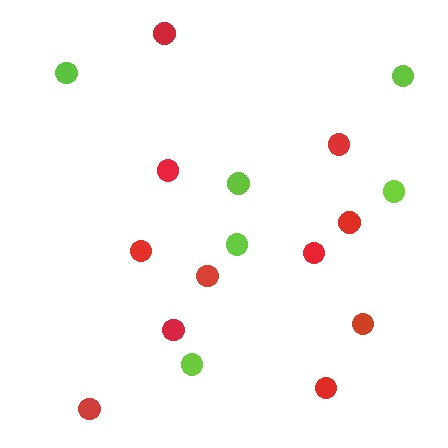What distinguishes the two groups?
There are 2 groups: one group of lime circles (6) and one group of red circles (11).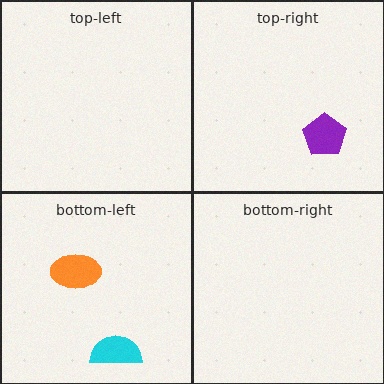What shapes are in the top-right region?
The purple pentagon.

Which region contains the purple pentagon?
The top-right region.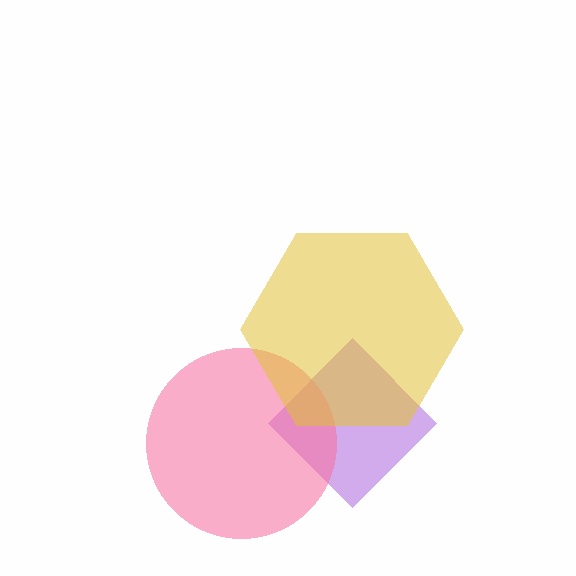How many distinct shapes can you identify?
There are 3 distinct shapes: a purple diamond, a pink circle, a yellow hexagon.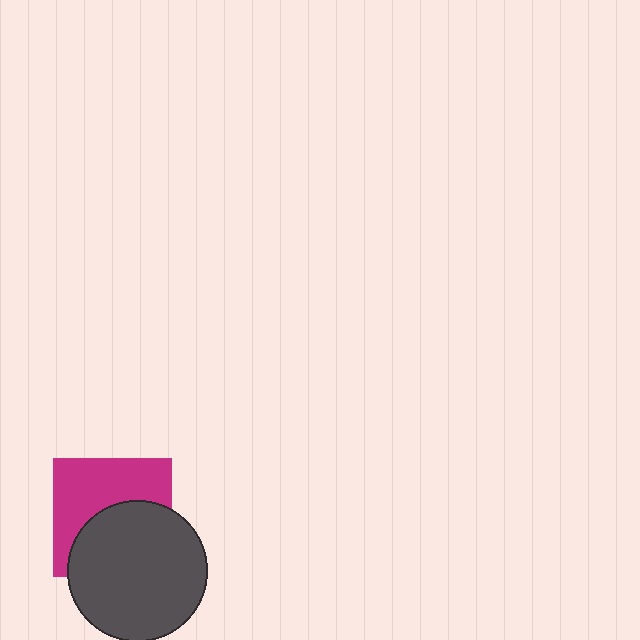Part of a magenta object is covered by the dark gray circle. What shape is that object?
It is a square.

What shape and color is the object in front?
The object in front is a dark gray circle.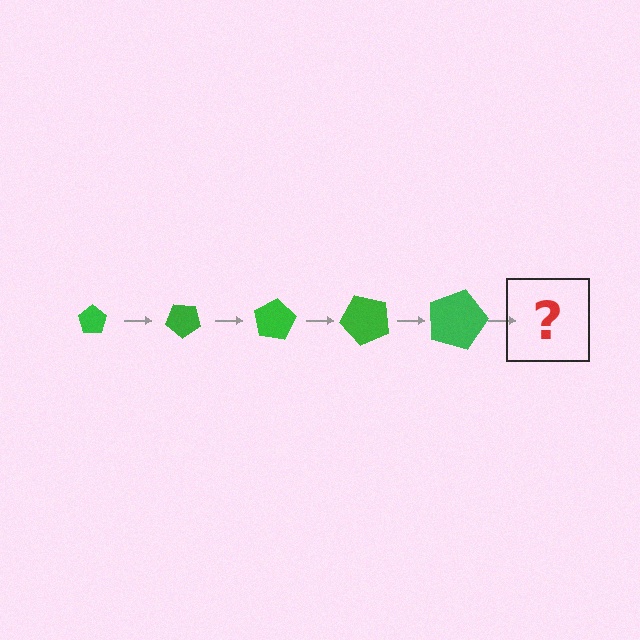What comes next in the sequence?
The next element should be a pentagon, larger than the previous one and rotated 200 degrees from the start.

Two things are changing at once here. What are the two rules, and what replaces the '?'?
The two rules are that the pentagon grows larger each step and it rotates 40 degrees each step. The '?' should be a pentagon, larger than the previous one and rotated 200 degrees from the start.